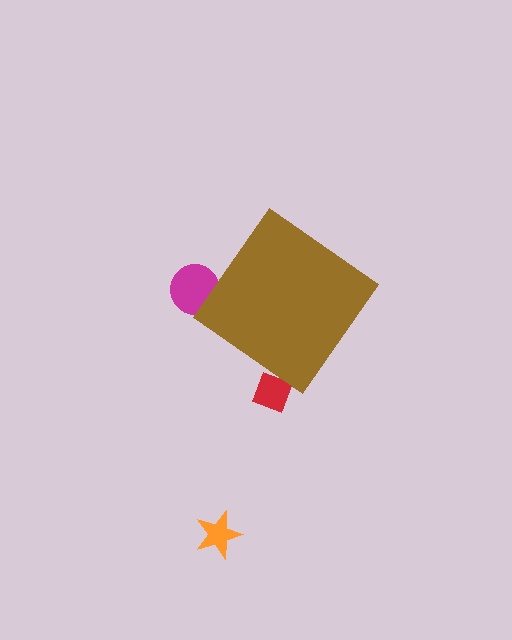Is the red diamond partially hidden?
Yes, the red diamond is partially hidden behind the brown diamond.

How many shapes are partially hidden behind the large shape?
2 shapes are partially hidden.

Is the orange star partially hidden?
No, the orange star is fully visible.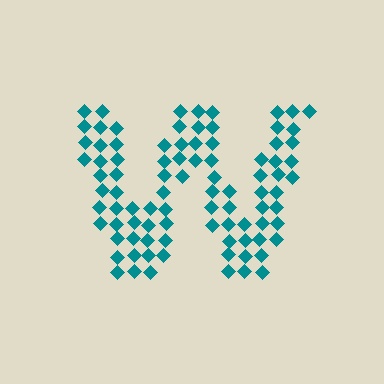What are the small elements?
The small elements are diamonds.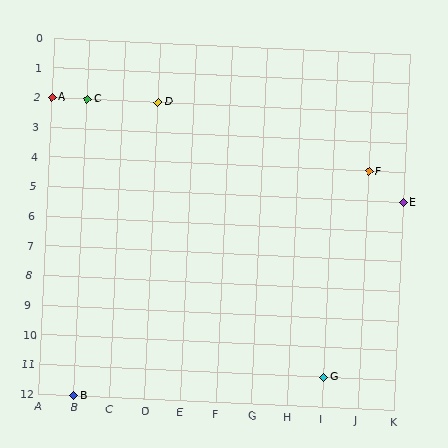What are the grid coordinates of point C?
Point C is at grid coordinates (B, 2).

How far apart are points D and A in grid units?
Points D and A are 3 columns apart.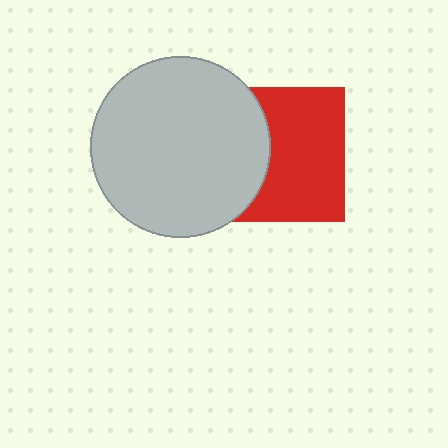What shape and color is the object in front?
The object in front is a light gray circle.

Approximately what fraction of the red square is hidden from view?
Roughly 38% of the red square is hidden behind the light gray circle.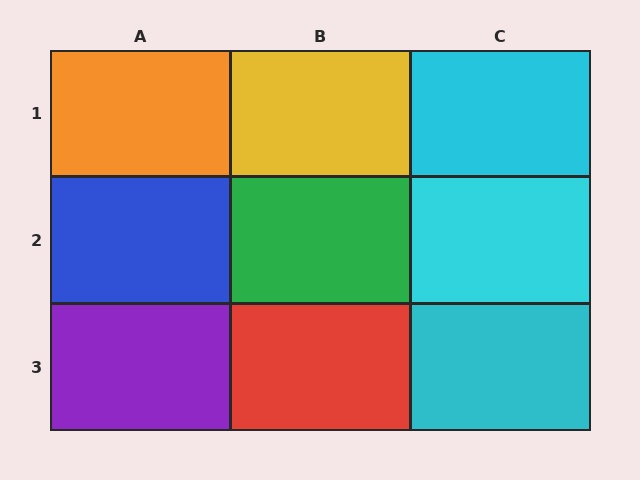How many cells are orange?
1 cell is orange.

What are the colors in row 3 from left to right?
Purple, red, cyan.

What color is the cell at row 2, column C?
Cyan.